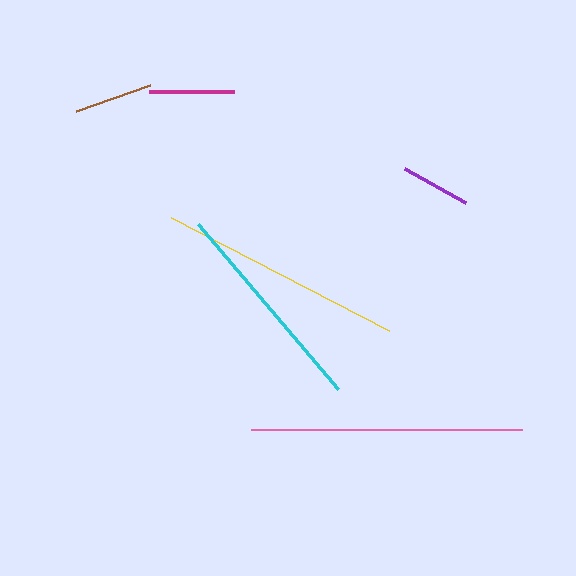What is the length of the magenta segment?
The magenta segment is approximately 85 pixels long.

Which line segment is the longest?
The pink line is the longest at approximately 270 pixels.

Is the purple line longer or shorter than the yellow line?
The yellow line is longer than the purple line.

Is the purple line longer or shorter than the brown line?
The brown line is longer than the purple line.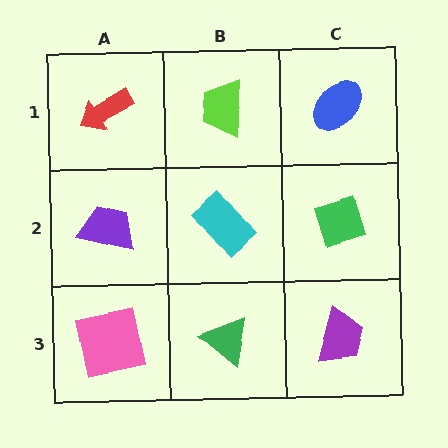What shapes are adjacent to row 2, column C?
A blue ellipse (row 1, column C), a purple trapezoid (row 3, column C), a cyan rectangle (row 2, column B).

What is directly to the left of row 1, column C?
A lime trapezoid.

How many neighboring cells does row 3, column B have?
3.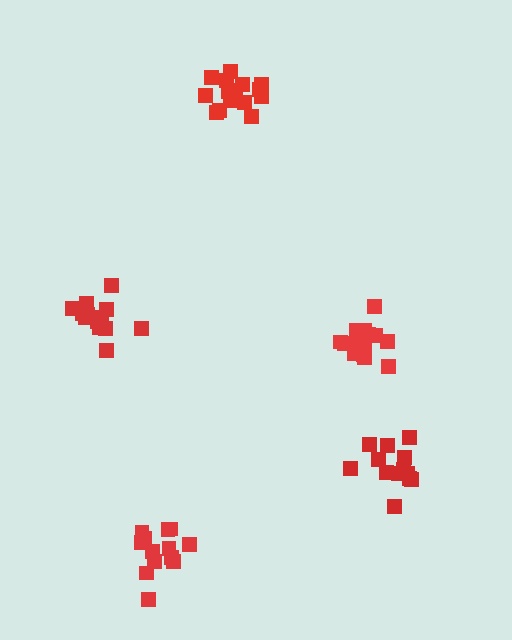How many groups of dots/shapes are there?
There are 5 groups.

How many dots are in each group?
Group 1: 16 dots, Group 2: 16 dots, Group 3: 16 dots, Group 4: 13 dots, Group 5: 13 dots (74 total).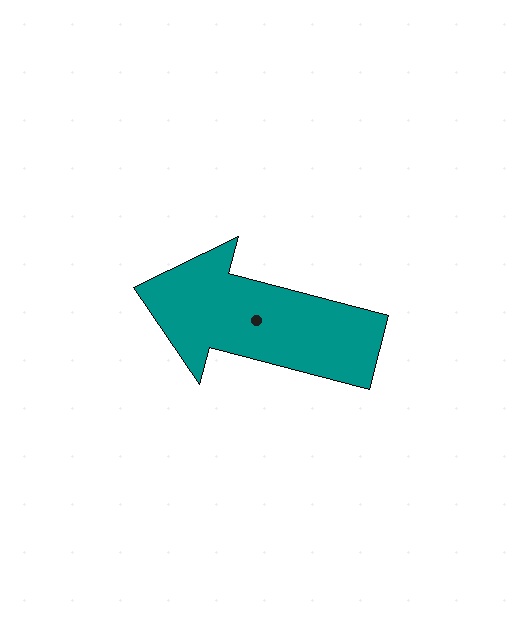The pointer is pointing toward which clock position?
Roughly 9 o'clock.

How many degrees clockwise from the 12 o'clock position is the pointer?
Approximately 285 degrees.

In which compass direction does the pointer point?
West.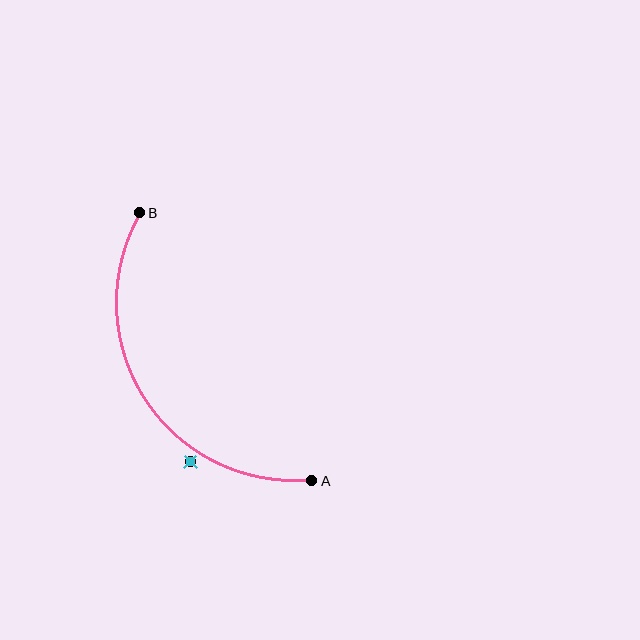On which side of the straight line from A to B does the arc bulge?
The arc bulges to the left of the straight line connecting A and B.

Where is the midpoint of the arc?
The arc midpoint is the point on the curve farthest from the straight line joining A and B. It sits to the left of that line.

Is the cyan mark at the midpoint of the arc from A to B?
No — the cyan mark does not lie on the arc at all. It sits slightly outside the curve.